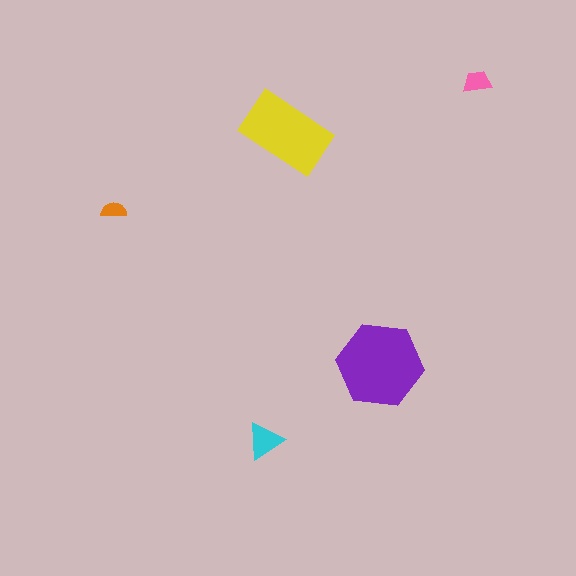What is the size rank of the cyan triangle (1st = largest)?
3rd.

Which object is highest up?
The pink trapezoid is topmost.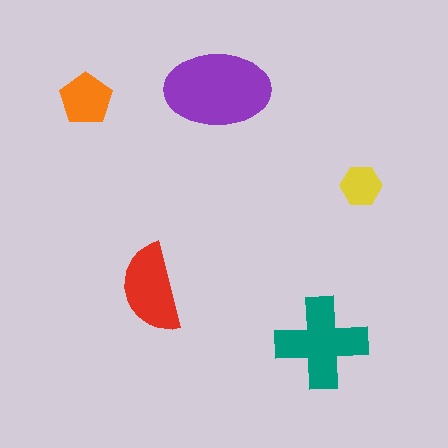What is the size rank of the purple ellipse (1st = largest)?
1st.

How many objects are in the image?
There are 5 objects in the image.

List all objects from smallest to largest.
The yellow hexagon, the orange pentagon, the red semicircle, the teal cross, the purple ellipse.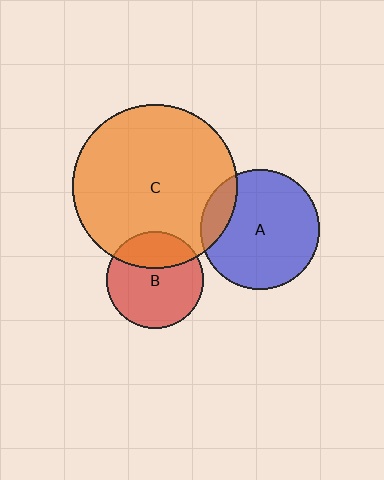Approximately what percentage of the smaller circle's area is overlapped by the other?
Approximately 15%.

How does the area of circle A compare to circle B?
Approximately 1.5 times.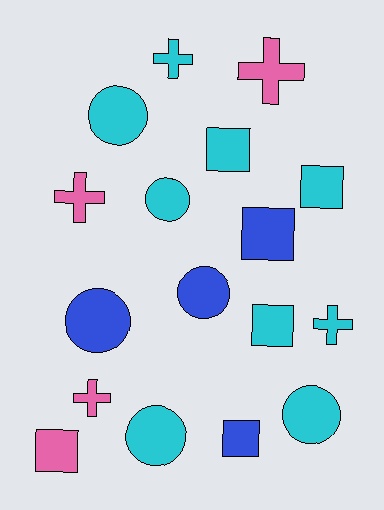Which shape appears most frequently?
Circle, with 6 objects.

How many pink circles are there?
There are no pink circles.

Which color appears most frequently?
Cyan, with 9 objects.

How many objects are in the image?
There are 17 objects.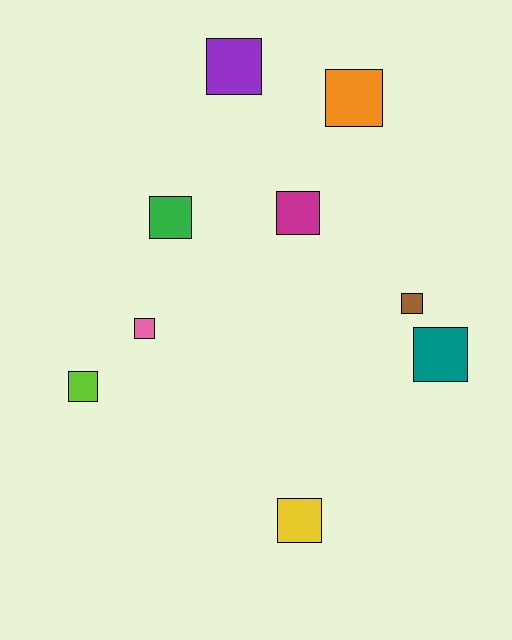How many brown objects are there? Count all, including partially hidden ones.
There is 1 brown object.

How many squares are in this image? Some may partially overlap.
There are 9 squares.